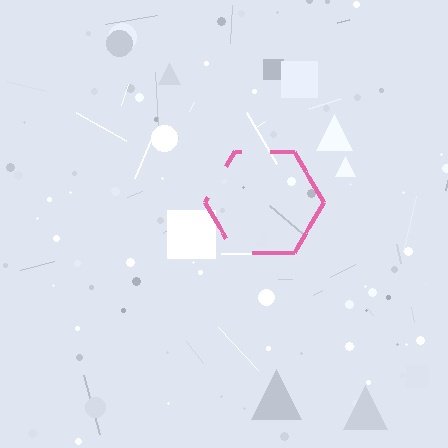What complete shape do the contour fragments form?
The contour fragments form a hexagon.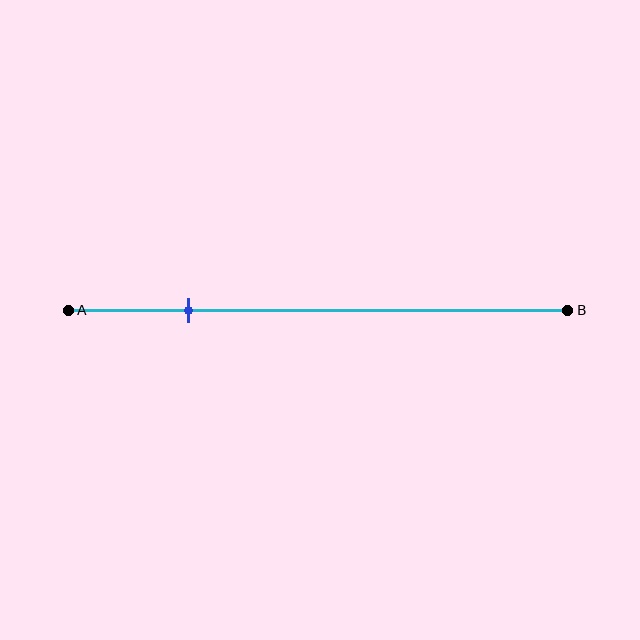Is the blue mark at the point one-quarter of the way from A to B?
Yes, the mark is approximately at the one-quarter point.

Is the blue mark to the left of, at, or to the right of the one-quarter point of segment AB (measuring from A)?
The blue mark is approximately at the one-quarter point of segment AB.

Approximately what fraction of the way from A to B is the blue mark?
The blue mark is approximately 25% of the way from A to B.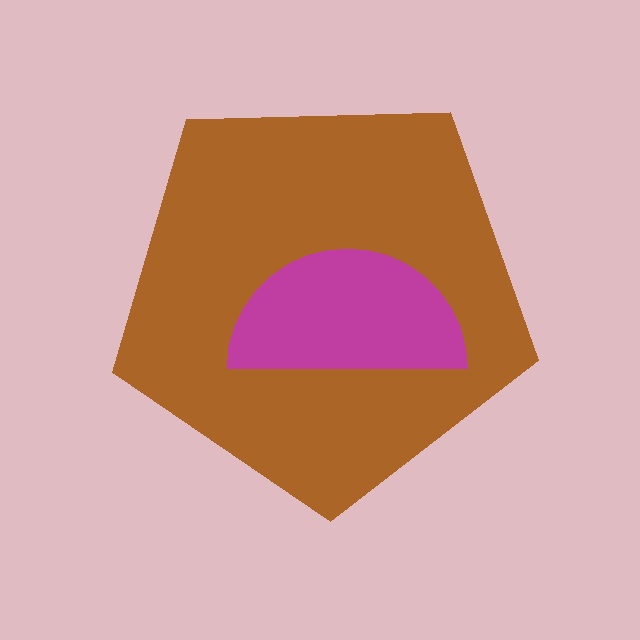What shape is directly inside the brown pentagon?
The magenta semicircle.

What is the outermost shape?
The brown pentagon.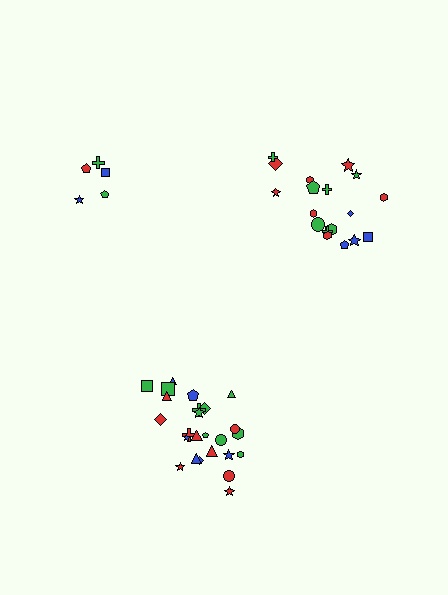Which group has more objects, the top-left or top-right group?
The top-right group.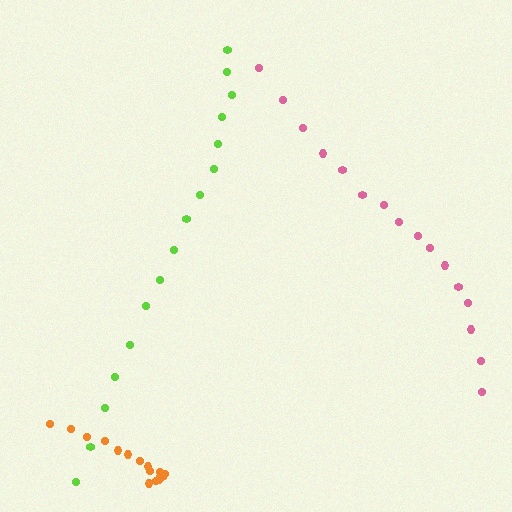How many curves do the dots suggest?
There are 3 distinct paths.